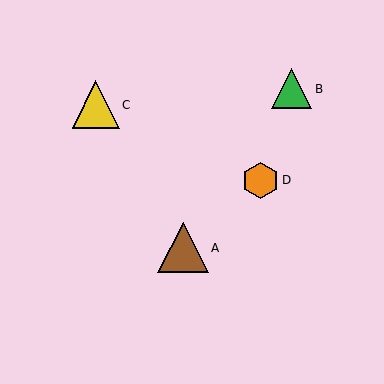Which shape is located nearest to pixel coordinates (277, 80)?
The green triangle (labeled B) at (292, 89) is nearest to that location.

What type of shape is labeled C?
Shape C is a yellow triangle.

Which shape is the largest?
The brown triangle (labeled A) is the largest.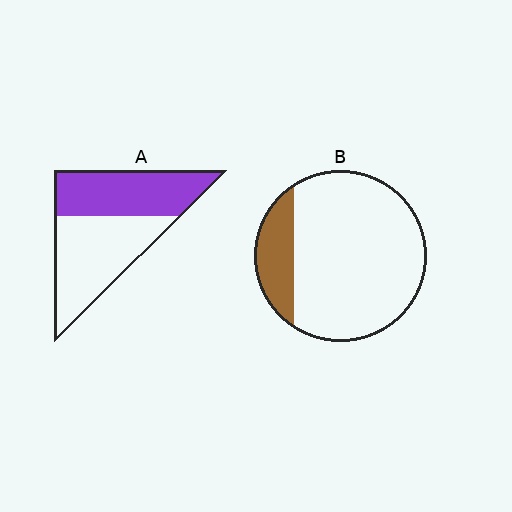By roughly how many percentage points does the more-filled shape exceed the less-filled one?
By roughly 30 percentage points (A over B).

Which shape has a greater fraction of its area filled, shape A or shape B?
Shape A.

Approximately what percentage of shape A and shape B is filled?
A is approximately 45% and B is approximately 15%.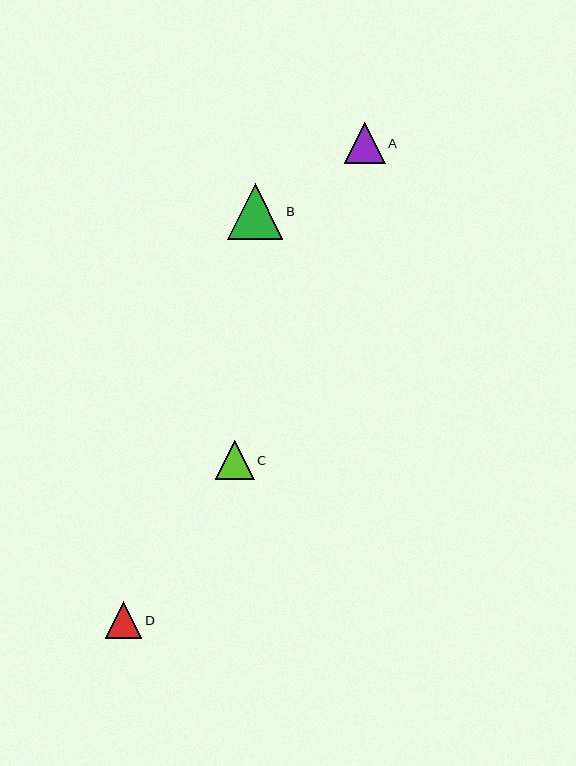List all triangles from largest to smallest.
From largest to smallest: B, A, C, D.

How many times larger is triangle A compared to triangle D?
Triangle A is approximately 1.1 times the size of triangle D.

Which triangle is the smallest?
Triangle D is the smallest with a size of approximately 36 pixels.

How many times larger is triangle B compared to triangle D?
Triangle B is approximately 1.5 times the size of triangle D.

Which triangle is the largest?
Triangle B is the largest with a size of approximately 56 pixels.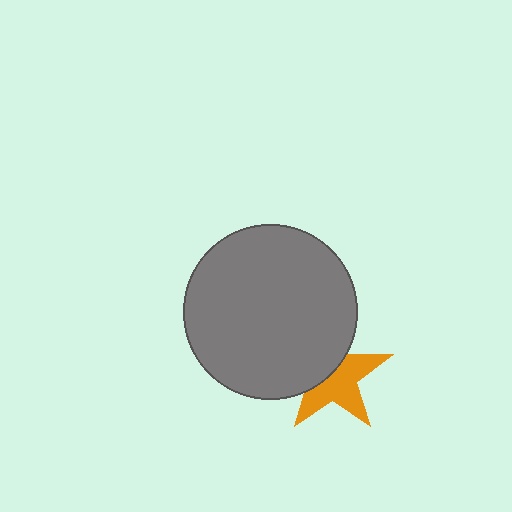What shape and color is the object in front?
The object in front is a gray circle.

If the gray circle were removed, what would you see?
You would see the complete orange star.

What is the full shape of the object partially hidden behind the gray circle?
The partially hidden object is an orange star.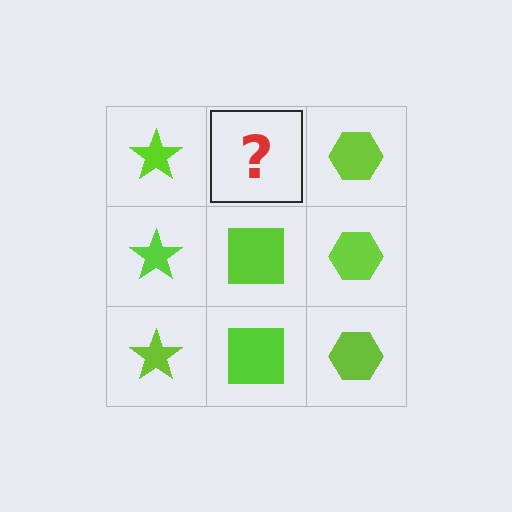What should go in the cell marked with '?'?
The missing cell should contain a lime square.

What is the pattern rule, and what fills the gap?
The rule is that each column has a consistent shape. The gap should be filled with a lime square.